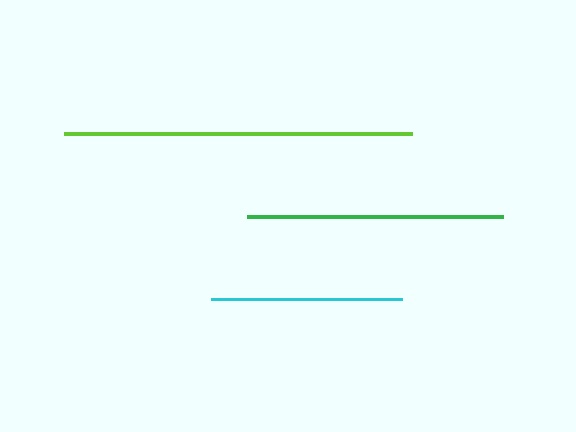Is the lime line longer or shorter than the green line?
The lime line is longer than the green line.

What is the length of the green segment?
The green segment is approximately 256 pixels long.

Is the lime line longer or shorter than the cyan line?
The lime line is longer than the cyan line.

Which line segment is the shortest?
The cyan line is the shortest at approximately 191 pixels.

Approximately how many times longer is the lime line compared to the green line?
The lime line is approximately 1.4 times the length of the green line.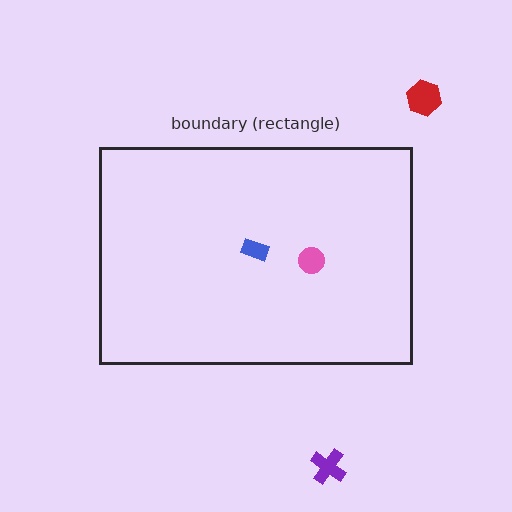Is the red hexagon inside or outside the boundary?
Outside.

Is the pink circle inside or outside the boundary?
Inside.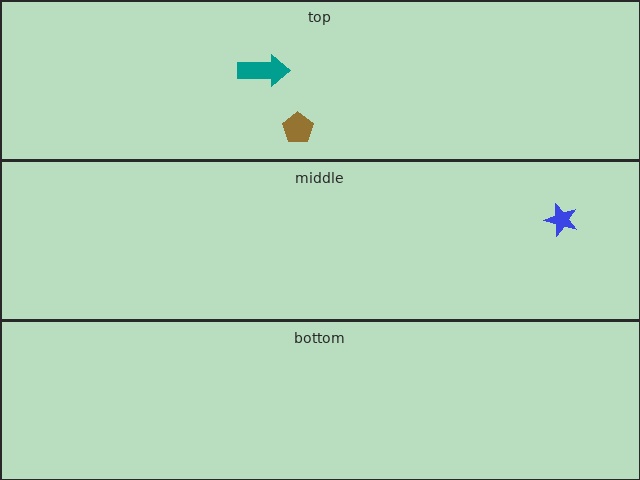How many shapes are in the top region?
2.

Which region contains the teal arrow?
The top region.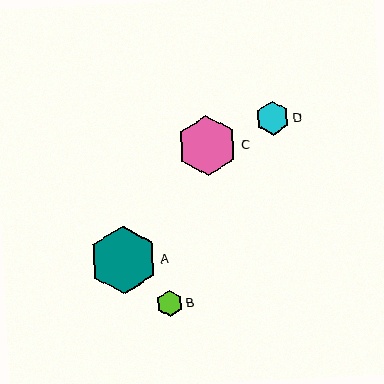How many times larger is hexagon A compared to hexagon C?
Hexagon A is approximately 1.1 times the size of hexagon C.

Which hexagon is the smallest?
Hexagon B is the smallest with a size of approximately 26 pixels.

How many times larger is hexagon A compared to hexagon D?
Hexagon A is approximately 2.0 times the size of hexagon D.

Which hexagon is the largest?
Hexagon A is the largest with a size of approximately 68 pixels.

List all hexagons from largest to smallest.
From largest to smallest: A, C, D, B.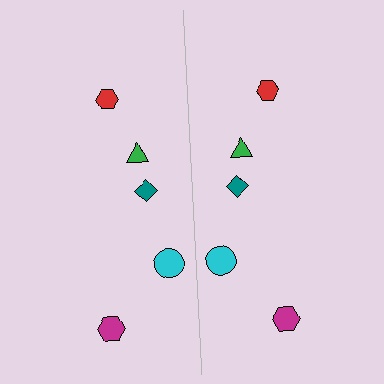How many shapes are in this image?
There are 10 shapes in this image.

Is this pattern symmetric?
Yes, this pattern has bilateral (reflection) symmetry.